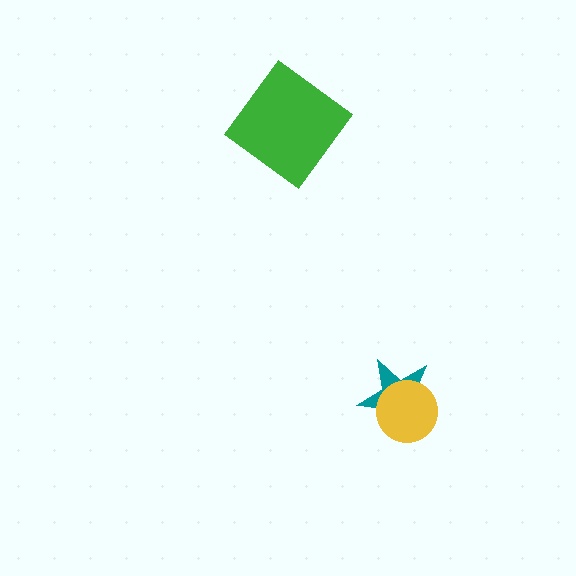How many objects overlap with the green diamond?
0 objects overlap with the green diamond.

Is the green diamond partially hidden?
No, no other shape covers it.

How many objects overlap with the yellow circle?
1 object overlaps with the yellow circle.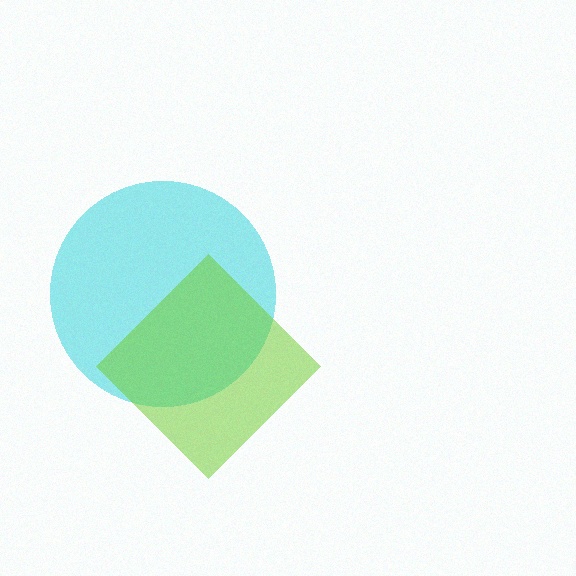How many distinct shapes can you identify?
There are 2 distinct shapes: a cyan circle, a lime diamond.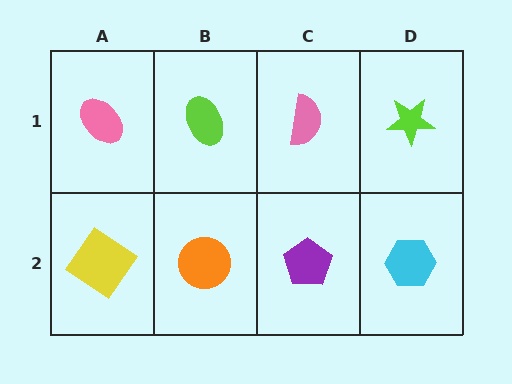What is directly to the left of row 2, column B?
A yellow diamond.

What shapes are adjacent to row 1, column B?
An orange circle (row 2, column B), a pink ellipse (row 1, column A), a pink semicircle (row 1, column C).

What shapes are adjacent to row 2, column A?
A pink ellipse (row 1, column A), an orange circle (row 2, column B).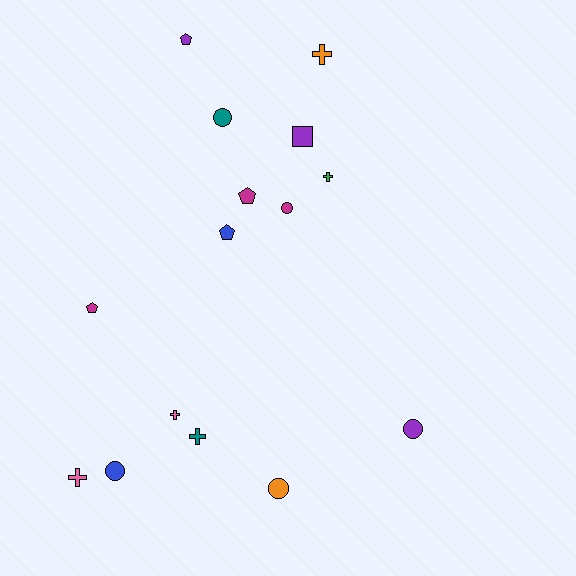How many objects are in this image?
There are 15 objects.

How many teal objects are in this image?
There are 2 teal objects.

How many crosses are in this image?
There are 5 crosses.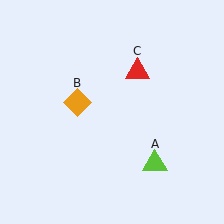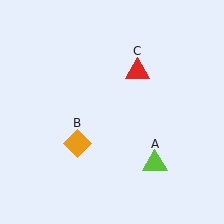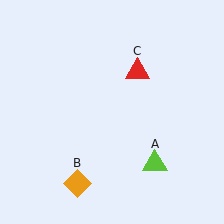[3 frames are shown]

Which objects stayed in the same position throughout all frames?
Lime triangle (object A) and red triangle (object C) remained stationary.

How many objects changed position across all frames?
1 object changed position: orange diamond (object B).